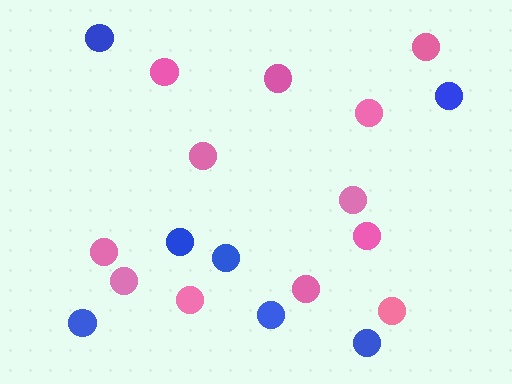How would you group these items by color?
There are 2 groups: one group of pink circles (12) and one group of blue circles (7).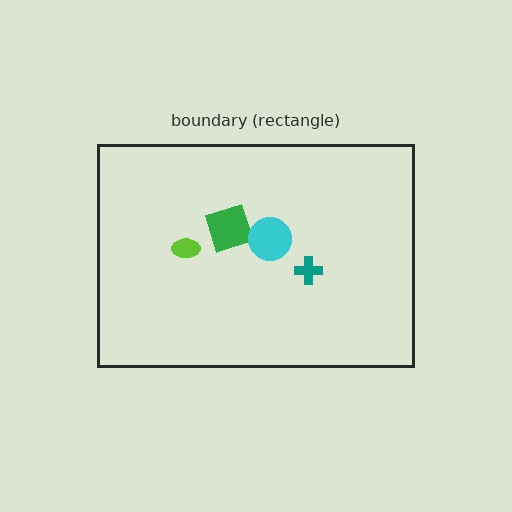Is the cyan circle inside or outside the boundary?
Inside.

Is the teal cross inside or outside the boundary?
Inside.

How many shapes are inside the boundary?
4 inside, 0 outside.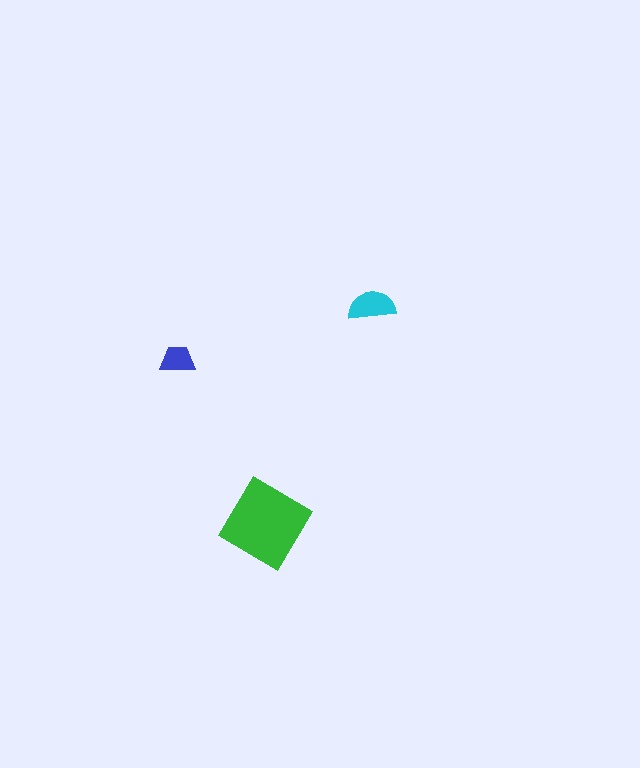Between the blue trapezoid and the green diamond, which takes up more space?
The green diamond.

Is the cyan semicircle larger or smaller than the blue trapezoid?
Larger.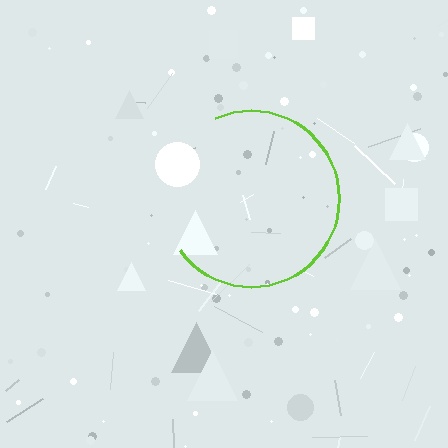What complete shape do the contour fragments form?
The contour fragments form a circle.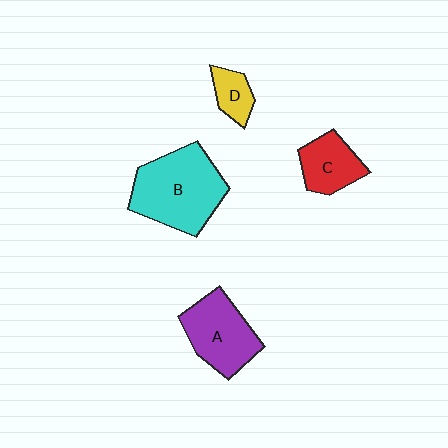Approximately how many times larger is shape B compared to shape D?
Approximately 3.3 times.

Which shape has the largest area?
Shape B (cyan).